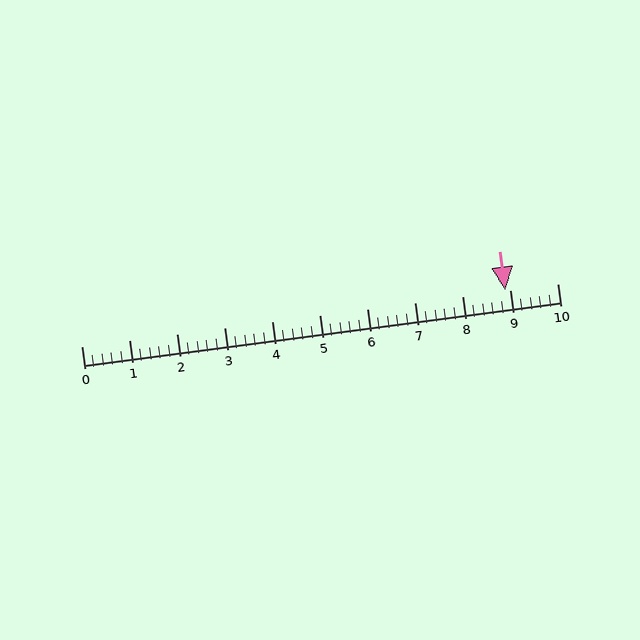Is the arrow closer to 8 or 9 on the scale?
The arrow is closer to 9.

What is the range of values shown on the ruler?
The ruler shows values from 0 to 10.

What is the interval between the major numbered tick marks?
The major tick marks are spaced 1 units apart.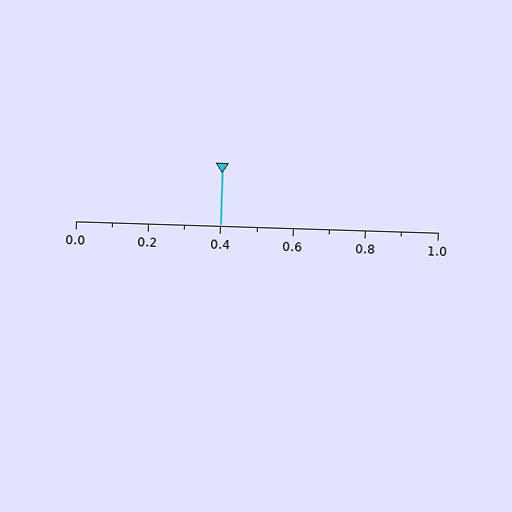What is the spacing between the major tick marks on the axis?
The major ticks are spaced 0.2 apart.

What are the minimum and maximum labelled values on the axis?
The axis runs from 0.0 to 1.0.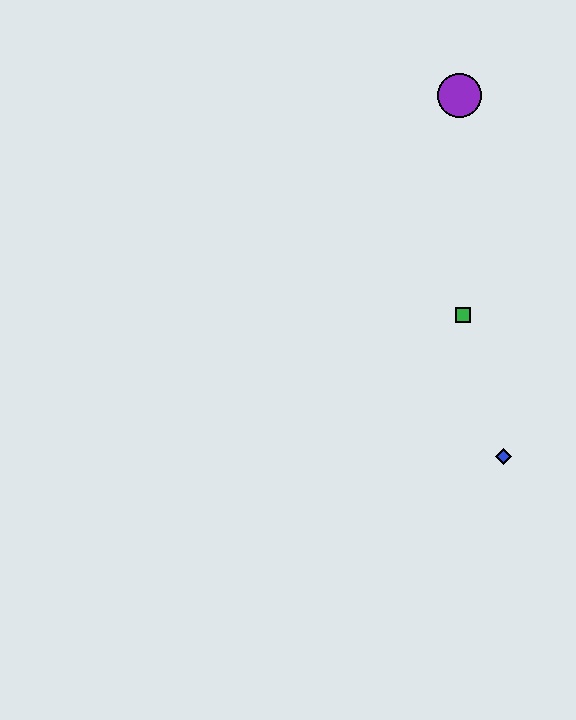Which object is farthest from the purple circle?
The blue diamond is farthest from the purple circle.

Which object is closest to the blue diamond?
The green square is closest to the blue diamond.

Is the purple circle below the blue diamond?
No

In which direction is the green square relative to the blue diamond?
The green square is above the blue diamond.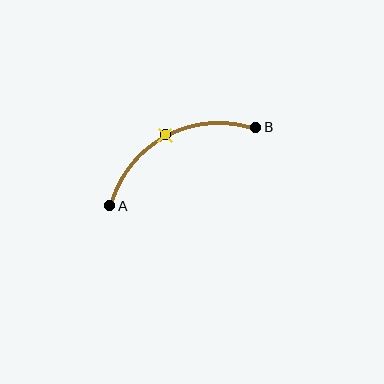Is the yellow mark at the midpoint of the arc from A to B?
Yes. The yellow mark lies on the arc at equal arc-length from both A and B — it is the arc midpoint.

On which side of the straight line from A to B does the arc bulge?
The arc bulges above the straight line connecting A and B.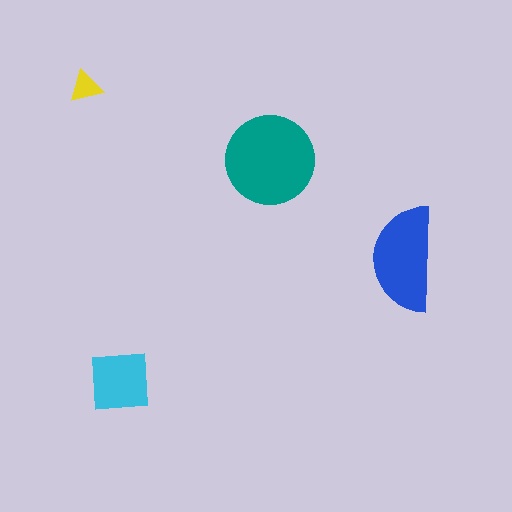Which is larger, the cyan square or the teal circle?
The teal circle.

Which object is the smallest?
The yellow triangle.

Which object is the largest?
The teal circle.